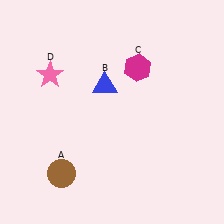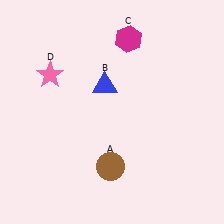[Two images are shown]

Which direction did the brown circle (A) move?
The brown circle (A) moved right.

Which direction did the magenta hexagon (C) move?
The magenta hexagon (C) moved up.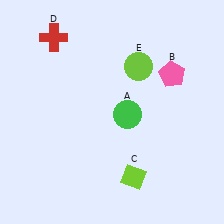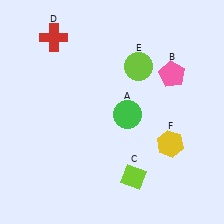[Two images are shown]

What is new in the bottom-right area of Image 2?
A yellow hexagon (F) was added in the bottom-right area of Image 2.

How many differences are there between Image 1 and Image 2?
There is 1 difference between the two images.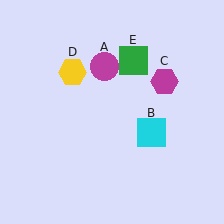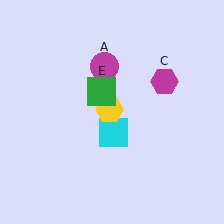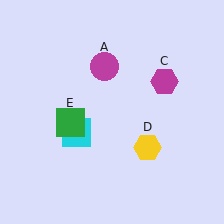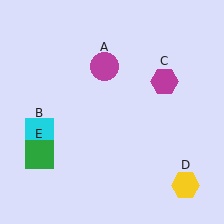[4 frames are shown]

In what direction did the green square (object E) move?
The green square (object E) moved down and to the left.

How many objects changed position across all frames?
3 objects changed position: cyan square (object B), yellow hexagon (object D), green square (object E).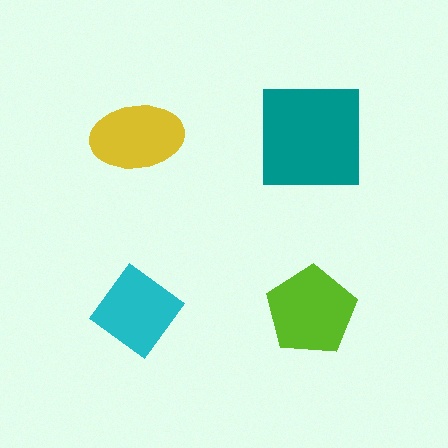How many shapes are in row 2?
2 shapes.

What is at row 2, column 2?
A lime pentagon.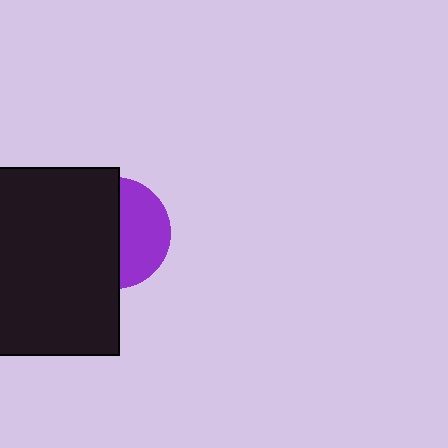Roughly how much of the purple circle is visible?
A small part of it is visible (roughly 44%).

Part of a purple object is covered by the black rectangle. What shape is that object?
It is a circle.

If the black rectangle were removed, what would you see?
You would see the complete purple circle.